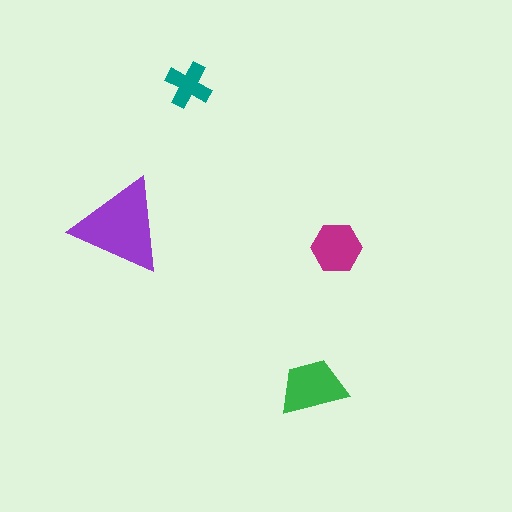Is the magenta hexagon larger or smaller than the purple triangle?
Smaller.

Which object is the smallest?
The teal cross.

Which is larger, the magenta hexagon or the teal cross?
The magenta hexagon.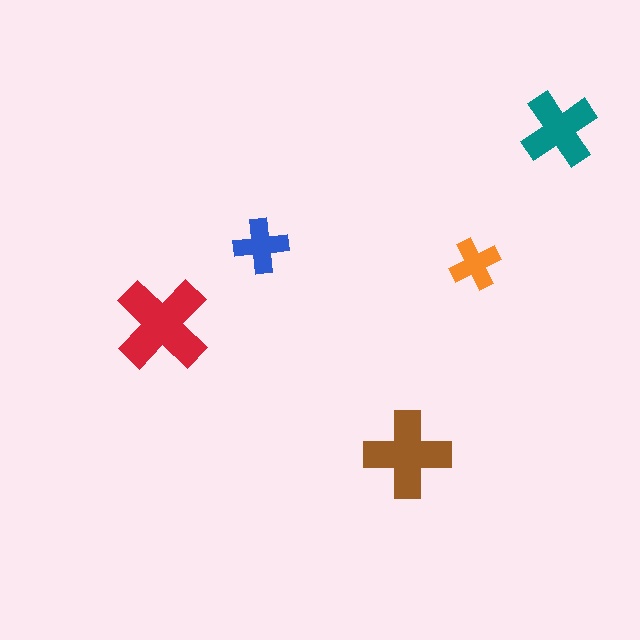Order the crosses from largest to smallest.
the red one, the brown one, the teal one, the blue one, the orange one.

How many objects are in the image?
There are 5 objects in the image.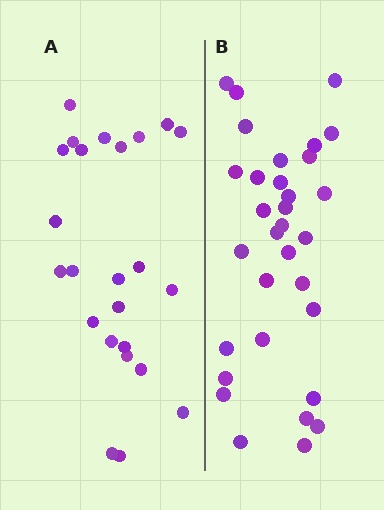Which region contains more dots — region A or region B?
Region B (the right region) has more dots.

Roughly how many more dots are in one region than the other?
Region B has roughly 8 or so more dots than region A.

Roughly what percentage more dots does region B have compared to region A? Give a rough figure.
About 35% more.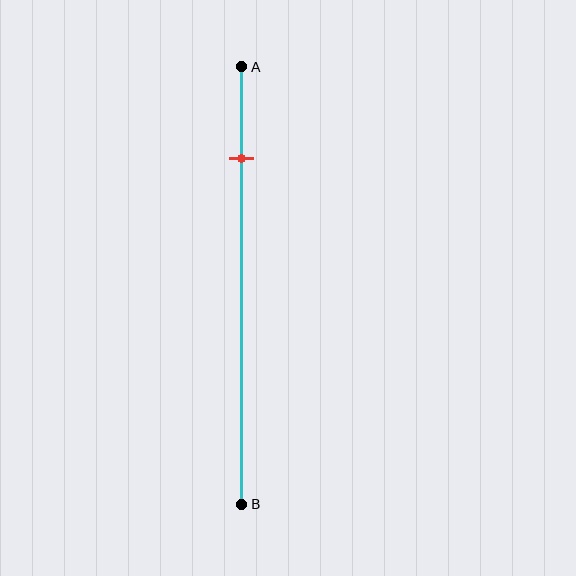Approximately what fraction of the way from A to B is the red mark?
The red mark is approximately 20% of the way from A to B.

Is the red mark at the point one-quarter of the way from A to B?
No, the mark is at about 20% from A, not at the 25% one-quarter point.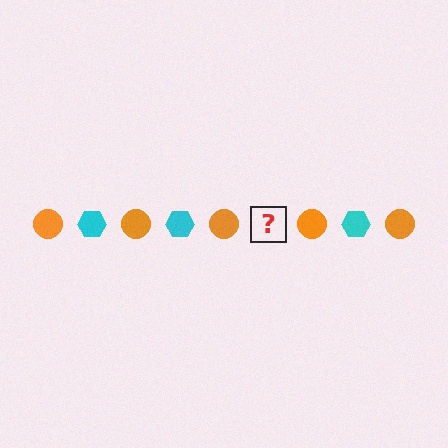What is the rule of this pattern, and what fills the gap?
The rule is that the pattern alternates between orange circle and cyan hexagon. The gap should be filled with a cyan hexagon.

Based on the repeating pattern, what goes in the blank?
The blank should be a cyan hexagon.